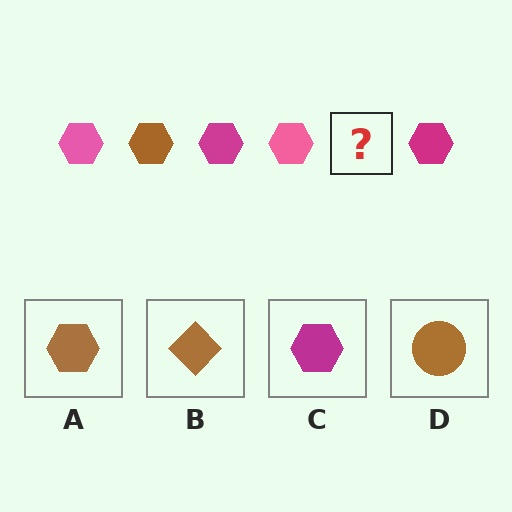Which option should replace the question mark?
Option A.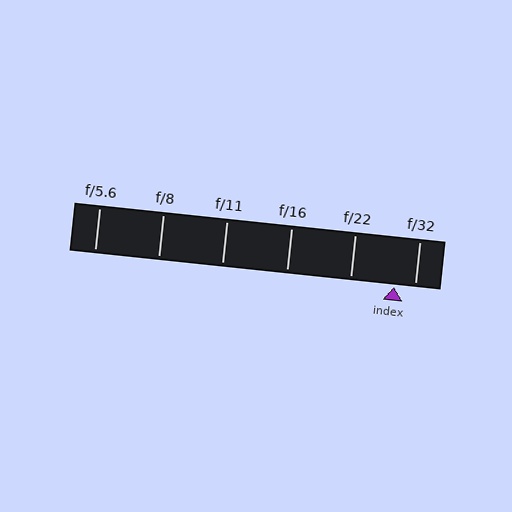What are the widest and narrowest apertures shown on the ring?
The widest aperture shown is f/5.6 and the narrowest is f/32.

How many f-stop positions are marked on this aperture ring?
There are 6 f-stop positions marked.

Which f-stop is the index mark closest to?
The index mark is closest to f/32.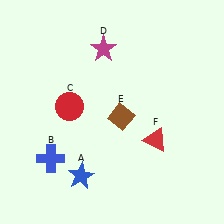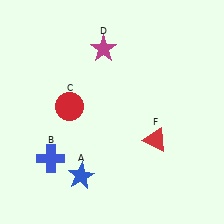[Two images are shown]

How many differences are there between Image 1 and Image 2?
There is 1 difference between the two images.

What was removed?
The brown diamond (E) was removed in Image 2.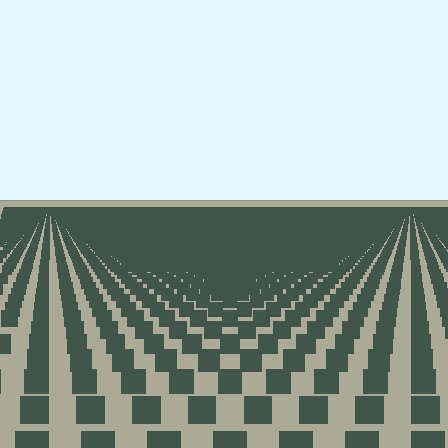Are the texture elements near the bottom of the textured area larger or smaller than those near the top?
Larger. Near the bottom, elements are closer to the viewer and appear at a bigger on-screen size.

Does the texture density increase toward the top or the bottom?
Density increases toward the top.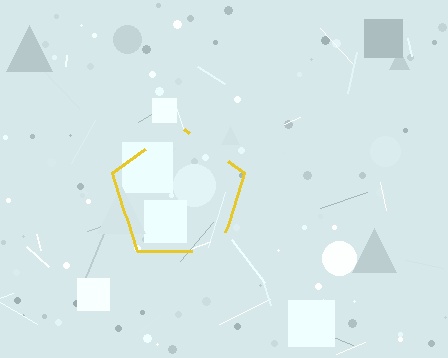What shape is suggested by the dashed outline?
The dashed outline suggests a pentagon.